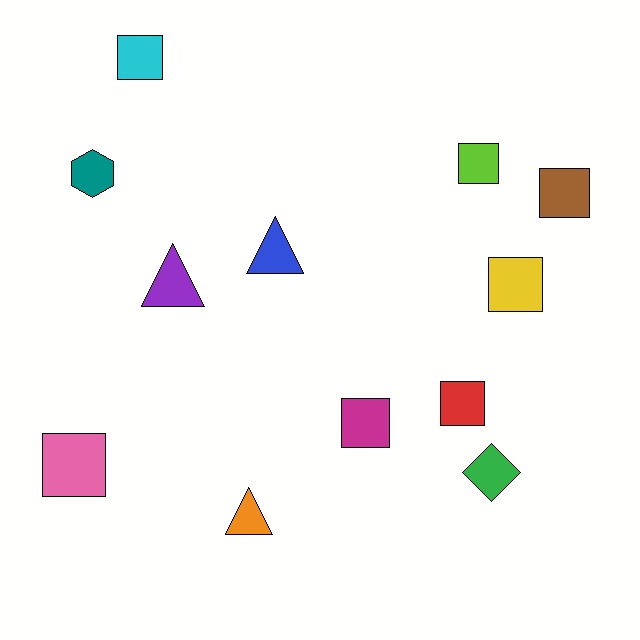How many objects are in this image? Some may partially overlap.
There are 12 objects.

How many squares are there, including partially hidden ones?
There are 7 squares.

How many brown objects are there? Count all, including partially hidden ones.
There is 1 brown object.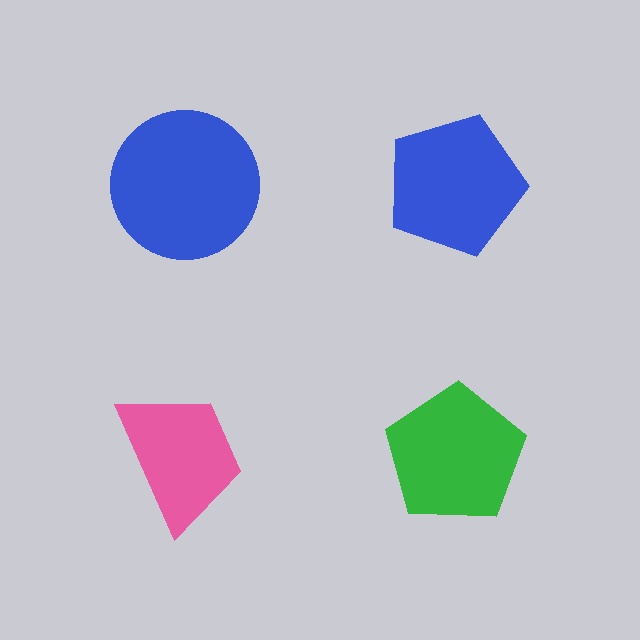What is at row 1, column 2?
A blue pentagon.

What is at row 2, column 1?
A pink trapezoid.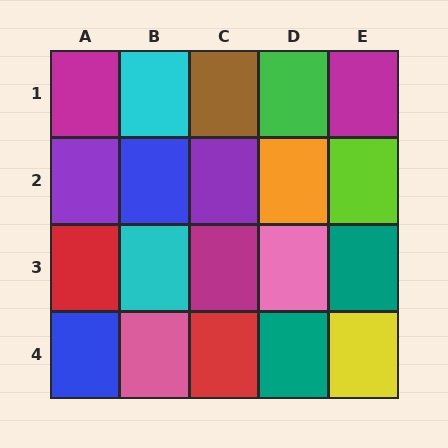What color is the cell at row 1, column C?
Brown.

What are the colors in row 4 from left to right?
Blue, pink, red, teal, yellow.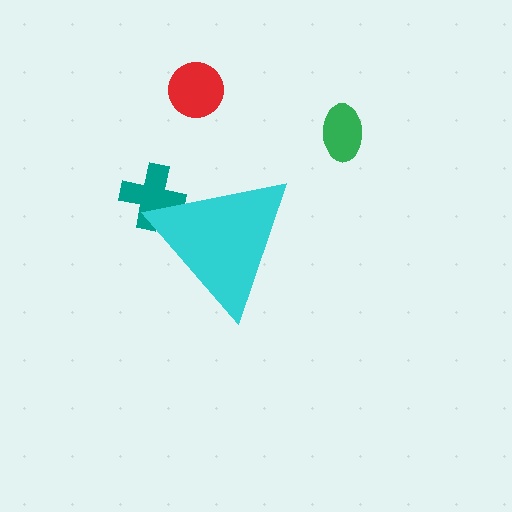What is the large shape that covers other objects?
A cyan triangle.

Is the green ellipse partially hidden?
No, the green ellipse is fully visible.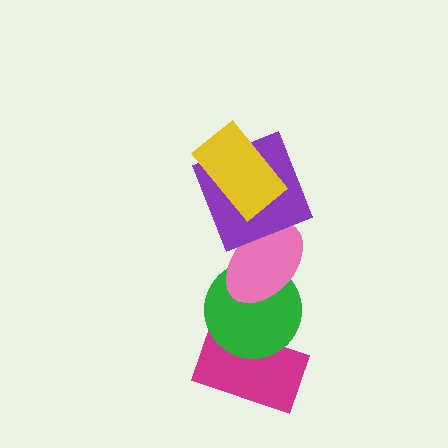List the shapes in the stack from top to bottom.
From top to bottom: the yellow rectangle, the purple square, the pink ellipse, the green circle, the magenta rectangle.